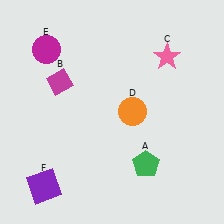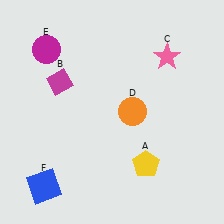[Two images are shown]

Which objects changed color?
A changed from green to yellow. F changed from purple to blue.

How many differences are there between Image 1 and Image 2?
There are 2 differences between the two images.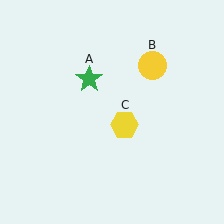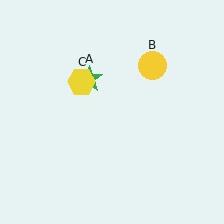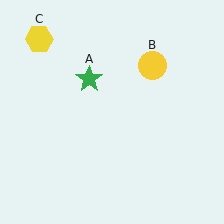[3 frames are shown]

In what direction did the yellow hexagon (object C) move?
The yellow hexagon (object C) moved up and to the left.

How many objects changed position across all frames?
1 object changed position: yellow hexagon (object C).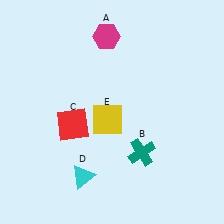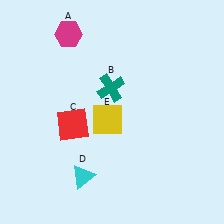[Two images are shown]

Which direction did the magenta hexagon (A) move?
The magenta hexagon (A) moved left.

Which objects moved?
The objects that moved are: the magenta hexagon (A), the teal cross (B).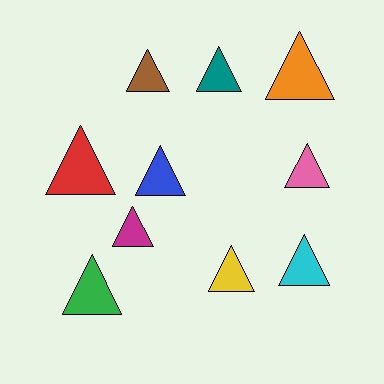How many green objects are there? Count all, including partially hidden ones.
There is 1 green object.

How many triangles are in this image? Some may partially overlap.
There are 10 triangles.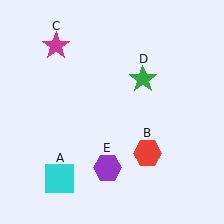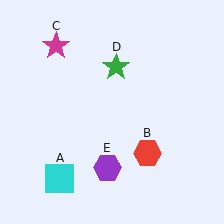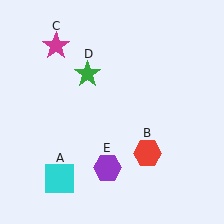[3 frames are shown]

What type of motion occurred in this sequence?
The green star (object D) rotated counterclockwise around the center of the scene.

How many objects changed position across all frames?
1 object changed position: green star (object D).